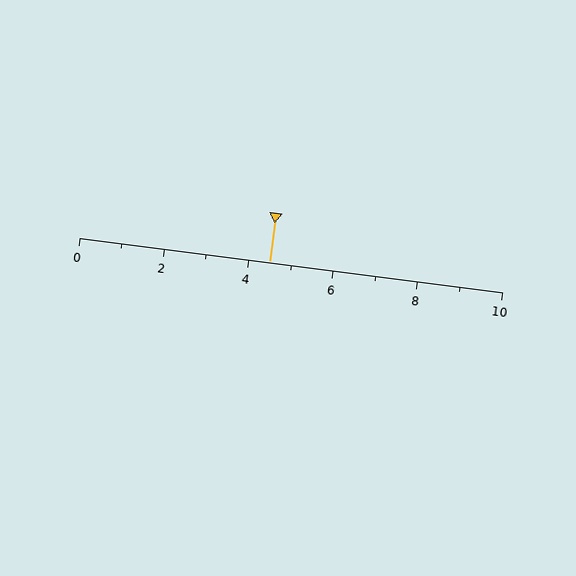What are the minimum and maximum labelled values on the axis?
The axis runs from 0 to 10.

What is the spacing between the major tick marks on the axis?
The major ticks are spaced 2 apart.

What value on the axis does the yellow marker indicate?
The marker indicates approximately 4.5.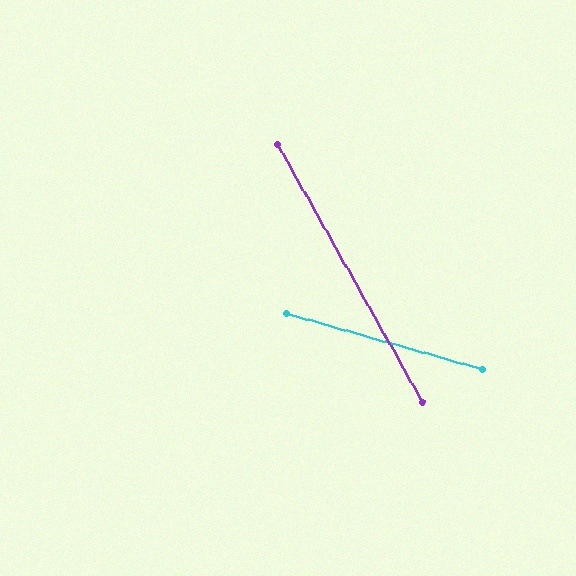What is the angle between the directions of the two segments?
Approximately 45 degrees.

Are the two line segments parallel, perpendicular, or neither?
Neither parallel nor perpendicular — they differ by about 45°.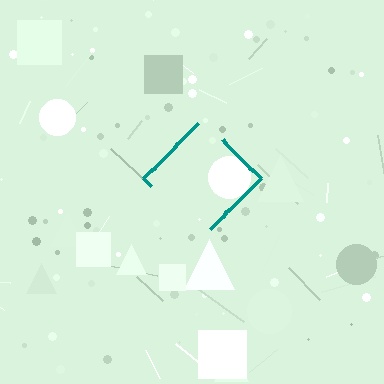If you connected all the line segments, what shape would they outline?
They would outline a diamond.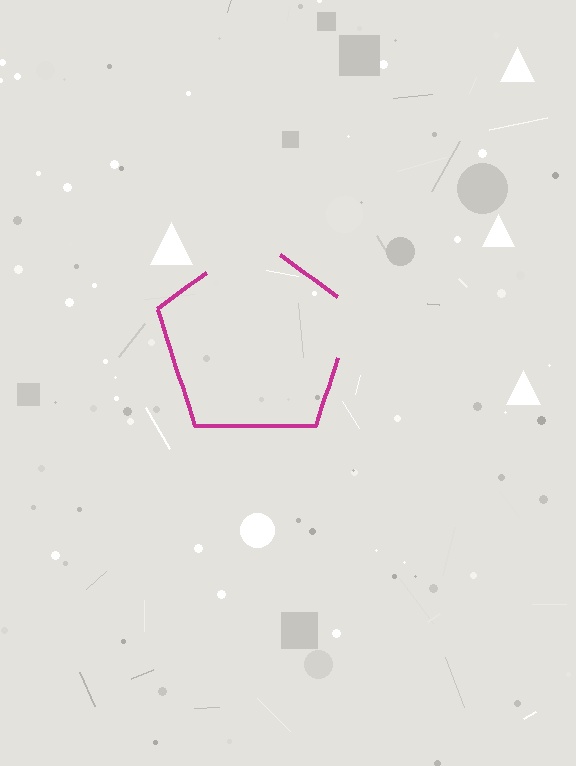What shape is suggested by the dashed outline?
The dashed outline suggests a pentagon.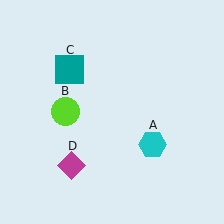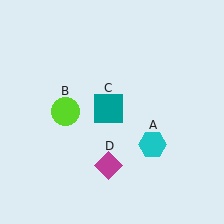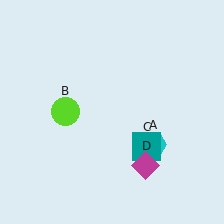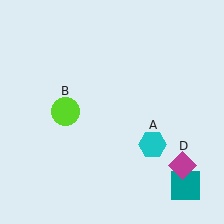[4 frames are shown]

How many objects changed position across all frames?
2 objects changed position: teal square (object C), magenta diamond (object D).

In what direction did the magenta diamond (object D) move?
The magenta diamond (object D) moved right.